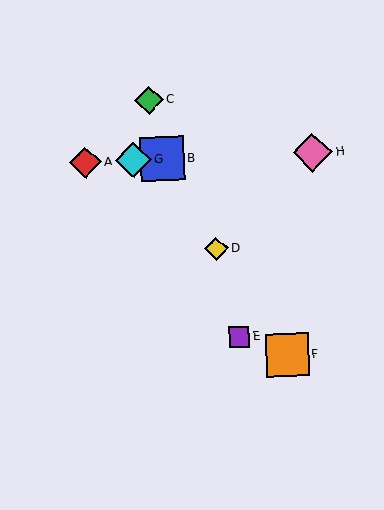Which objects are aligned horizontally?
Objects A, B, G, H are aligned horizontally.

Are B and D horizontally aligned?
No, B is at y≈159 and D is at y≈249.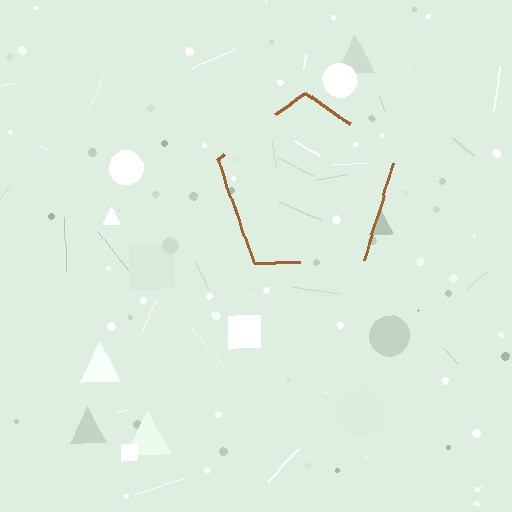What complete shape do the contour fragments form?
The contour fragments form a pentagon.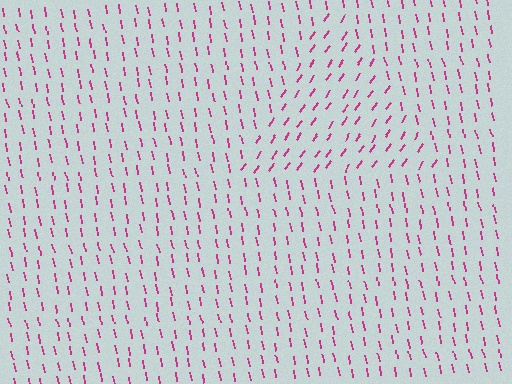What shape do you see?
I see a triangle.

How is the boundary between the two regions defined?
The boundary is defined purely by a change in line orientation (approximately 45 degrees difference). All lines are the same color and thickness.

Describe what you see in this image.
The image is filled with small magenta line segments. A triangle region in the image has lines oriented differently from the surrounding lines, creating a visible texture boundary.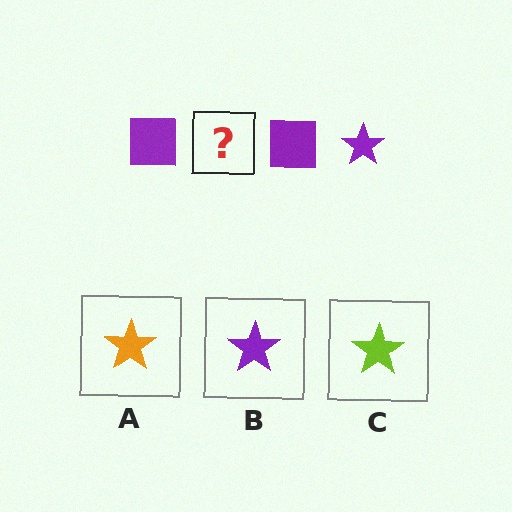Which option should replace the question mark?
Option B.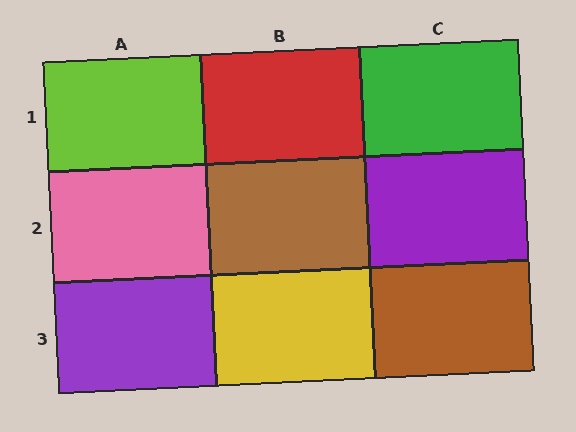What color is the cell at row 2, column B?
Brown.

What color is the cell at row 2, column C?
Purple.